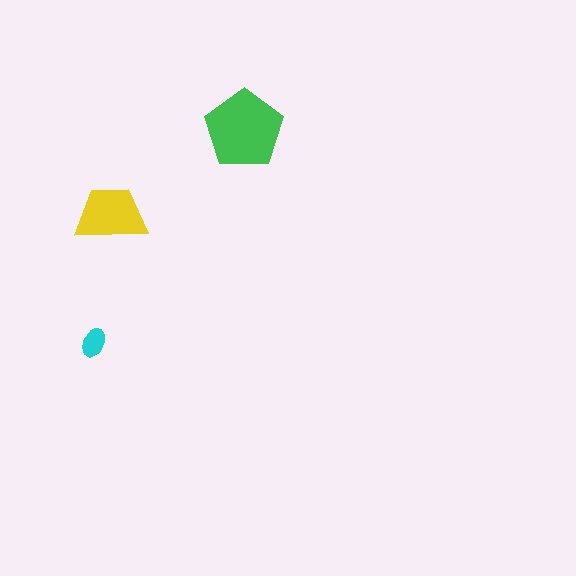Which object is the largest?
The green pentagon.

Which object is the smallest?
The cyan ellipse.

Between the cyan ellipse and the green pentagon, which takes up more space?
The green pentagon.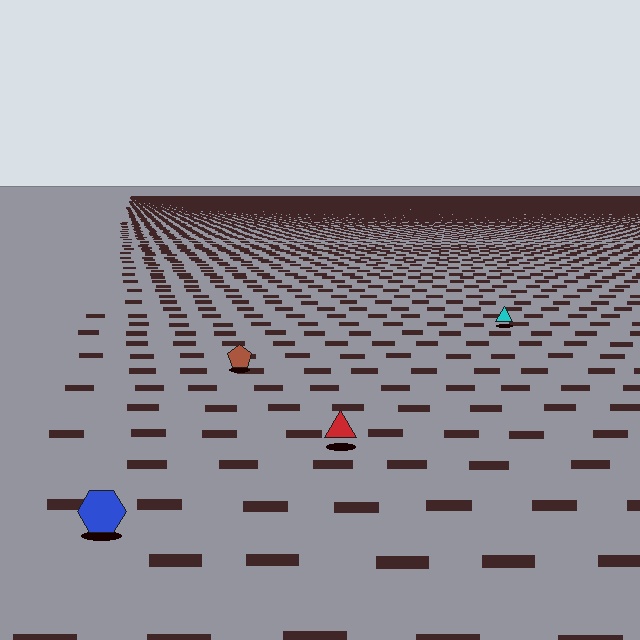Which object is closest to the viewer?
The blue hexagon is closest. The texture marks near it are larger and more spread out.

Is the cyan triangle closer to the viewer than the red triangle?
No. The red triangle is closer — you can tell from the texture gradient: the ground texture is coarser near it.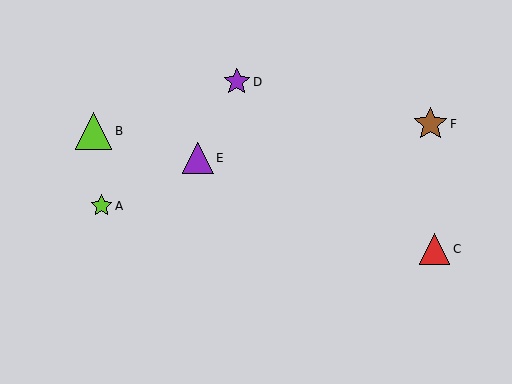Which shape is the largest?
The lime triangle (labeled B) is the largest.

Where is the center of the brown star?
The center of the brown star is at (430, 124).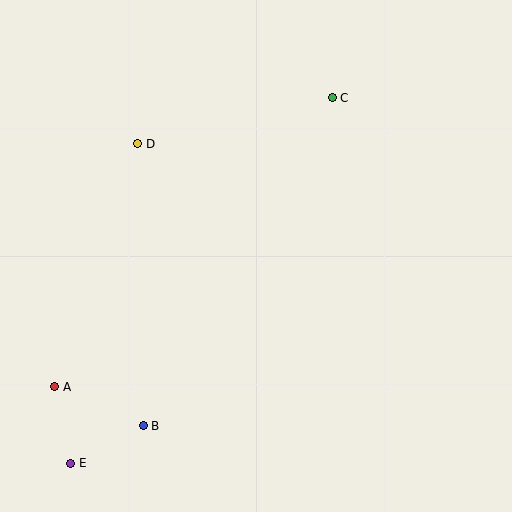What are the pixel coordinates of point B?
Point B is at (143, 426).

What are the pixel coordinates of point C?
Point C is at (332, 98).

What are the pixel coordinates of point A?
Point A is at (55, 387).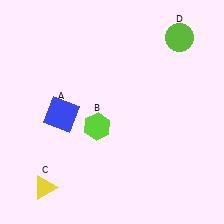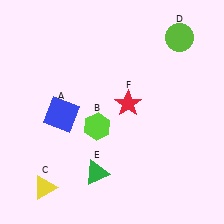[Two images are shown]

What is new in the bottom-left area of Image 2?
A green triangle (E) was added in the bottom-left area of Image 2.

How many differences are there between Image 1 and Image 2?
There are 2 differences between the two images.